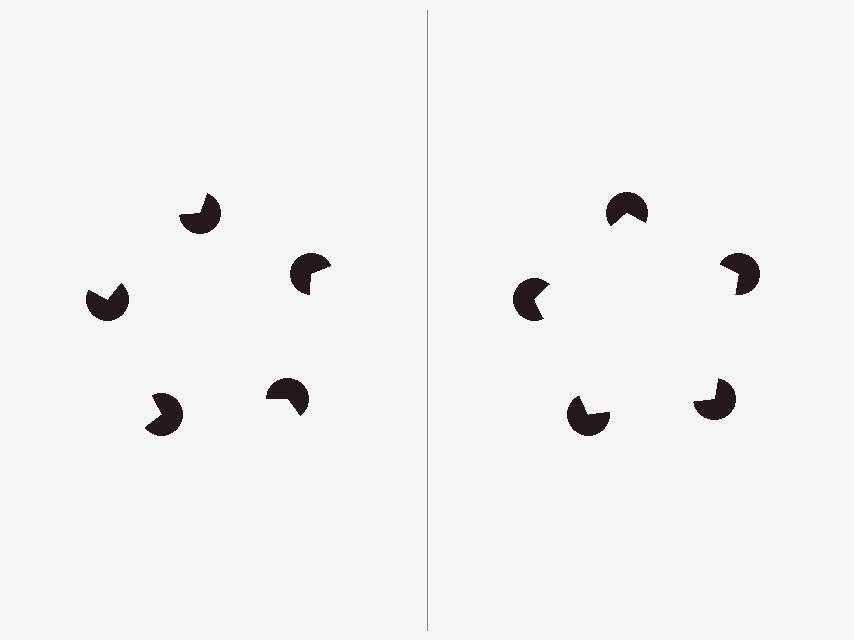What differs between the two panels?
The pac-man discs are positioned identically on both sides; only the wedge orientations differ. On the right they align to a pentagon; on the left they are misaligned.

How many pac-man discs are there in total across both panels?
10 — 5 on each side.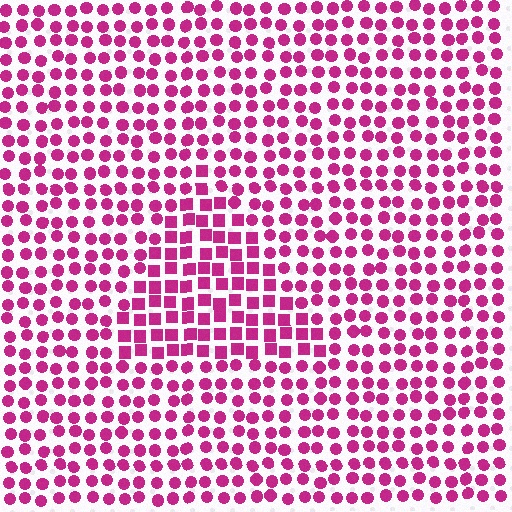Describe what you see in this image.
The image is filled with small magenta elements arranged in a uniform grid. A triangle-shaped region contains squares, while the surrounding area contains circles. The boundary is defined purely by the change in element shape.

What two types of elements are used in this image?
The image uses squares inside the triangle region and circles outside it.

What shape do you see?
I see a triangle.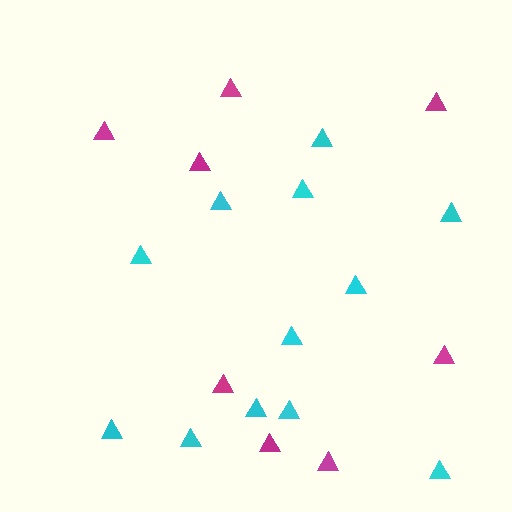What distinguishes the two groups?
There are 2 groups: one group of cyan triangles (12) and one group of magenta triangles (8).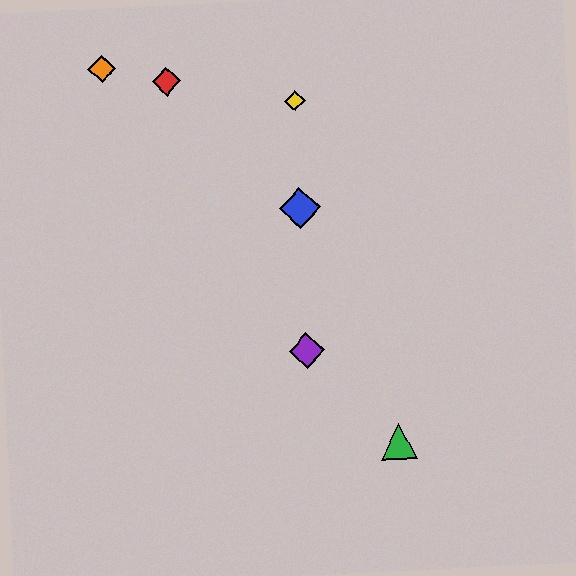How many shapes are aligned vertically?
3 shapes (the blue diamond, the yellow diamond, the purple diamond) are aligned vertically.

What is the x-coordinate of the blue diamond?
The blue diamond is at x≈300.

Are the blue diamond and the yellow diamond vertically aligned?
Yes, both are at x≈300.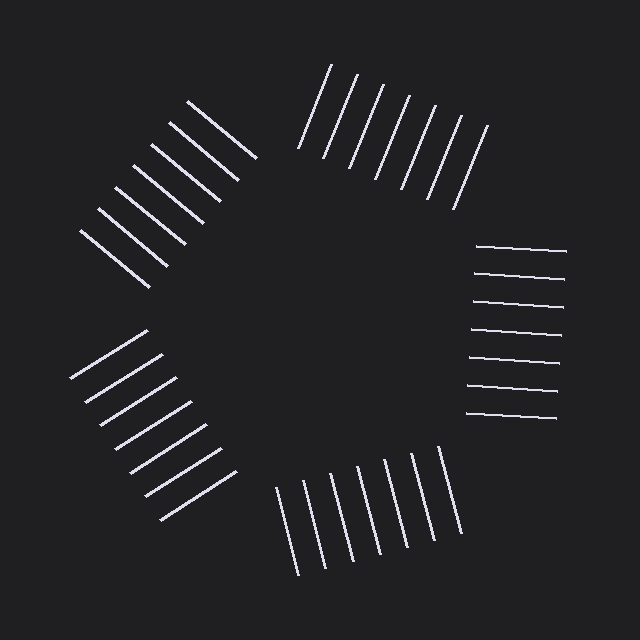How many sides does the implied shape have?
5 sides — the line-ends trace a pentagon.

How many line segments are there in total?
35 — 7 along each of the 5 edges.